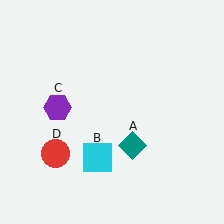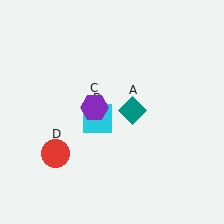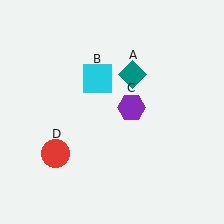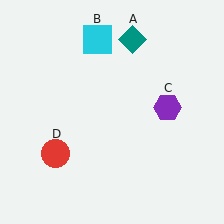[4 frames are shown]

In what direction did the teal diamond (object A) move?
The teal diamond (object A) moved up.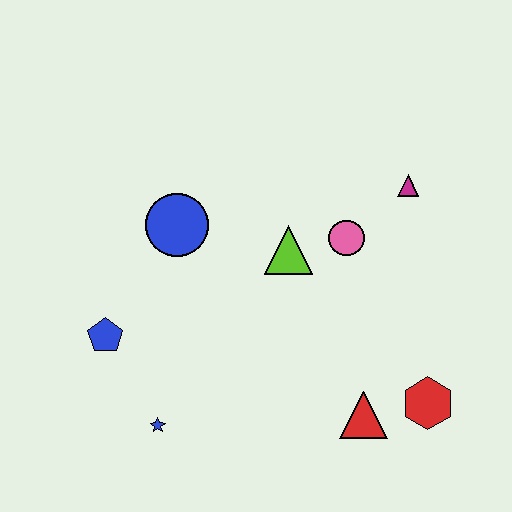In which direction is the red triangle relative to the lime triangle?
The red triangle is below the lime triangle.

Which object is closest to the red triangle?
The red hexagon is closest to the red triangle.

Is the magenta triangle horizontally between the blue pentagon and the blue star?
No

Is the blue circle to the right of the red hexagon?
No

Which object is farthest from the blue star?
The magenta triangle is farthest from the blue star.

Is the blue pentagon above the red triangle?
Yes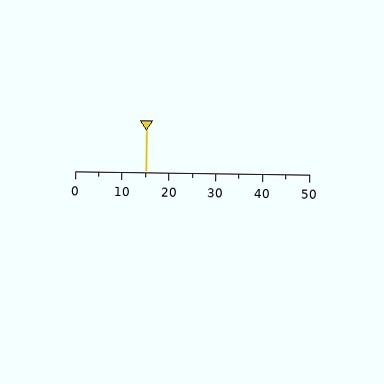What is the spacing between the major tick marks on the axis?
The major ticks are spaced 10 apart.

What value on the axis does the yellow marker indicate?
The marker indicates approximately 15.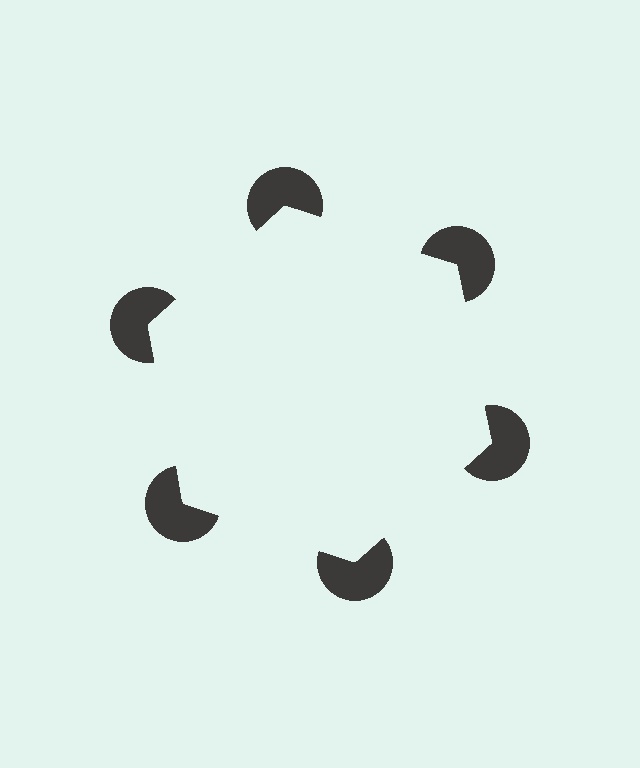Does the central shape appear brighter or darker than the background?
It typically appears slightly brighter than the background, even though no actual brightness change is drawn.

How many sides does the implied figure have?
6 sides.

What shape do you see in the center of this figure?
An illusory hexagon — its edges are inferred from the aligned wedge cuts in the pac-man discs, not physically drawn.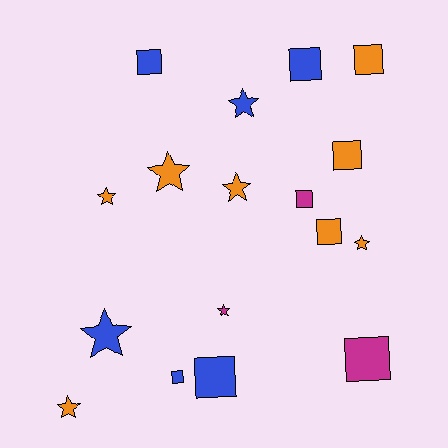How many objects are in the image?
There are 17 objects.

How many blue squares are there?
There are 4 blue squares.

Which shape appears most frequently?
Square, with 9 objects.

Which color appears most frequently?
Orange, with 8 objects.